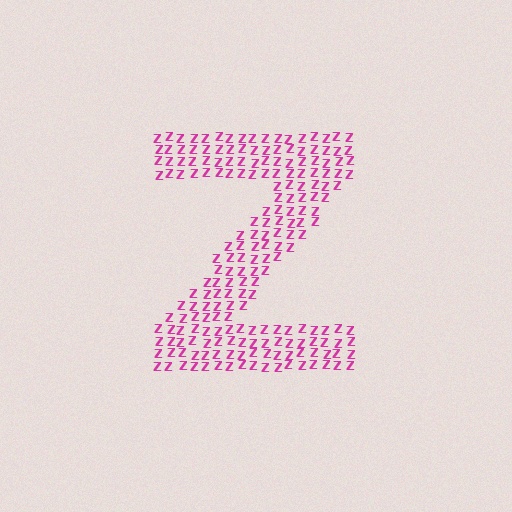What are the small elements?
The small elements are letter Z's.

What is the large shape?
The large shape is the letter Z.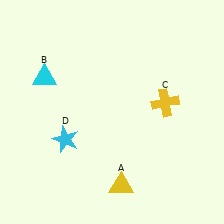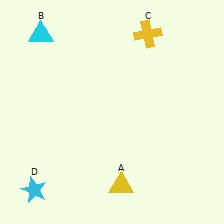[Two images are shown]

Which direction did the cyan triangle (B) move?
The cyan triangle (B) moved up.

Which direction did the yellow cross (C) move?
The yellow cross (C) moved up.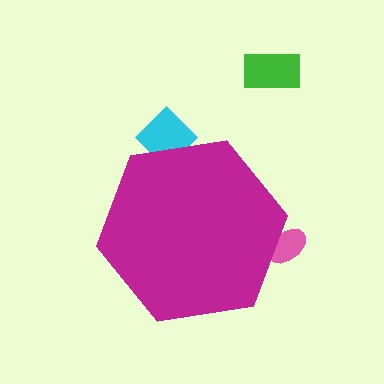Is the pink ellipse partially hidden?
Yes, the pink ellipse is partially hidden behind the magenta hexagon.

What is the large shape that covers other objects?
A magenta hexagon.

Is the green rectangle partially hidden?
No, the green rectangle is fully visible.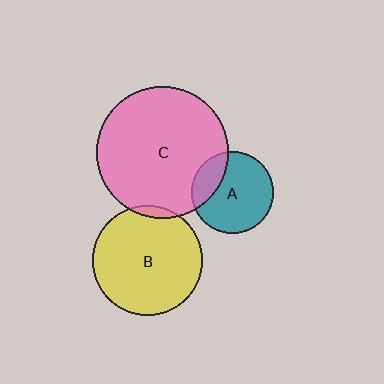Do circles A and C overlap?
Yes.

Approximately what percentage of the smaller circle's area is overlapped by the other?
Approximately 25%.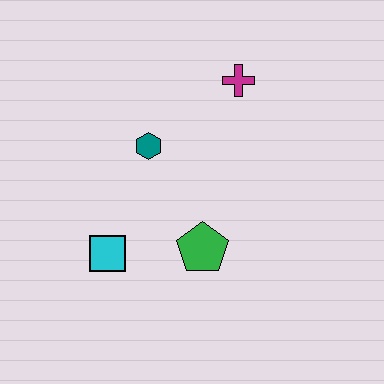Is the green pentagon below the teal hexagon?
Yes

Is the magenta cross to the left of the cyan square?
No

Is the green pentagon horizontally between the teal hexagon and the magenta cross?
Yes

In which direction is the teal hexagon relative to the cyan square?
The teal hexagon is above the cyan square.